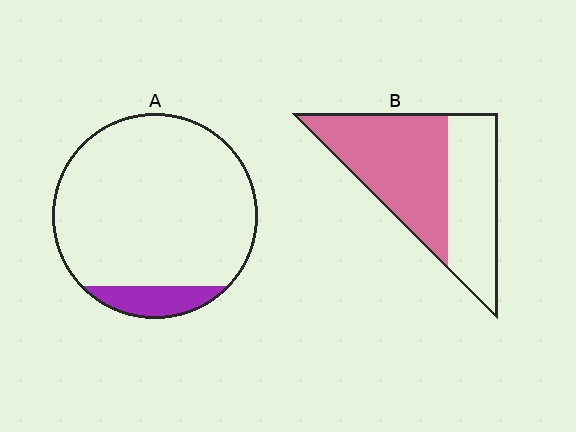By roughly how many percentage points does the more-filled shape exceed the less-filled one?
By roughly 45 percentage points (B over A).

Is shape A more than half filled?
No.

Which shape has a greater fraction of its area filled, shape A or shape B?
Shape B.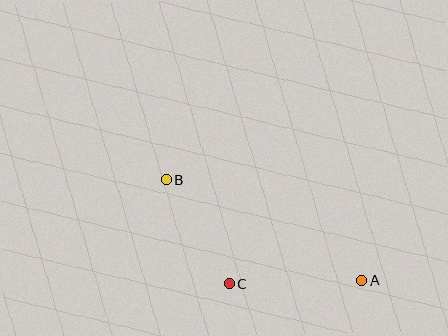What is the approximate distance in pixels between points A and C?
The distance between A and C is approximately 133 pixels.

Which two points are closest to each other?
Points B and C are closest to each other.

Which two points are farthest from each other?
Points A and B are farthest from each other.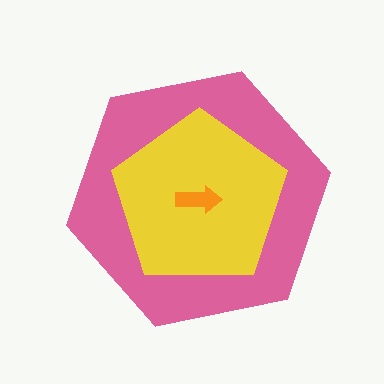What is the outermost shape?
The pink hexagon.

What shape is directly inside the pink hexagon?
The yellow pentagon.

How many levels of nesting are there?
3.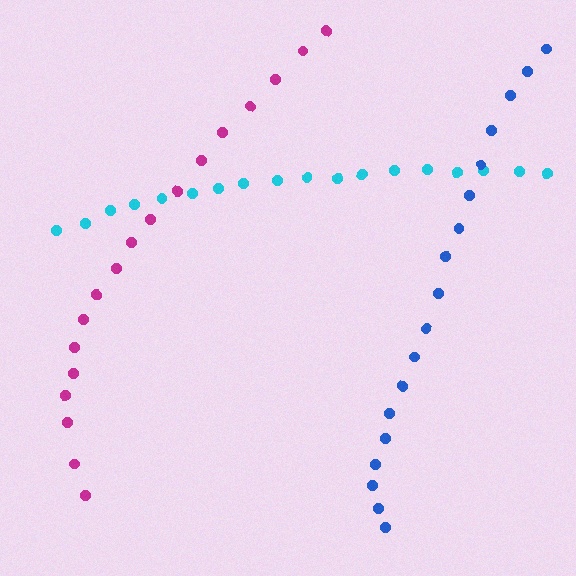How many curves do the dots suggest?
There are 3 distinct paths.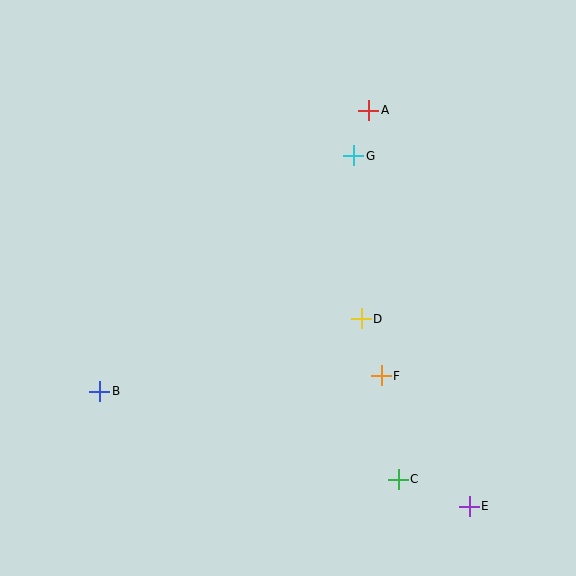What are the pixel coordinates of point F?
Point F is at (381, 376).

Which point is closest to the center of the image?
Point D at (361, 319) is closest to the center.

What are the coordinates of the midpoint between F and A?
The midpoint between F and A is at (375, 243).